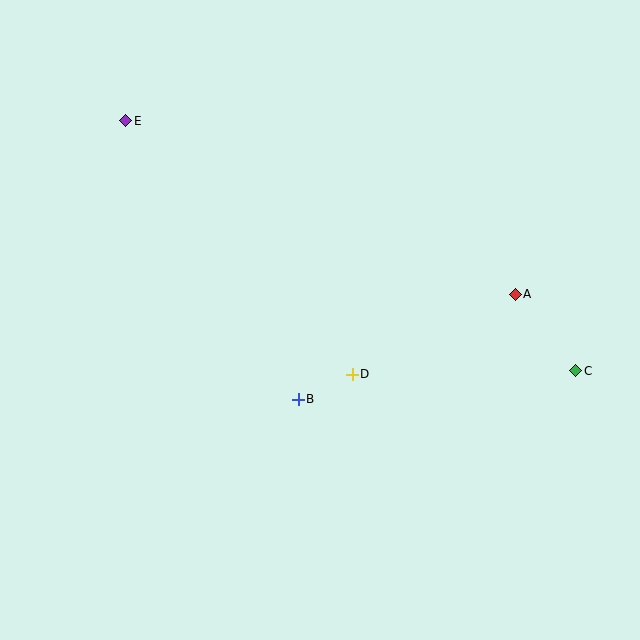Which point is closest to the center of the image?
Point D at (352, 374) is closest to the center.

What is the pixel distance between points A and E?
The distance between A and E is 426 pixels.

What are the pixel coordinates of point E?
Point E is at (126, 121).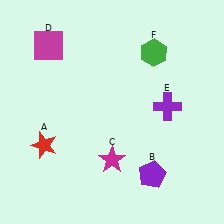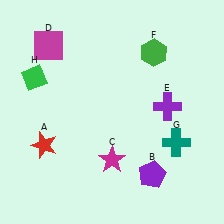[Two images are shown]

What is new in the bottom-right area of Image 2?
A teal cross (G) was added in the bottom-right area of Image 2.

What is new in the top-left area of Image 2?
A green diamond (H) was added in the top-left area of Image 2.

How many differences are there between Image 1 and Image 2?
There are 2 differences between the two images.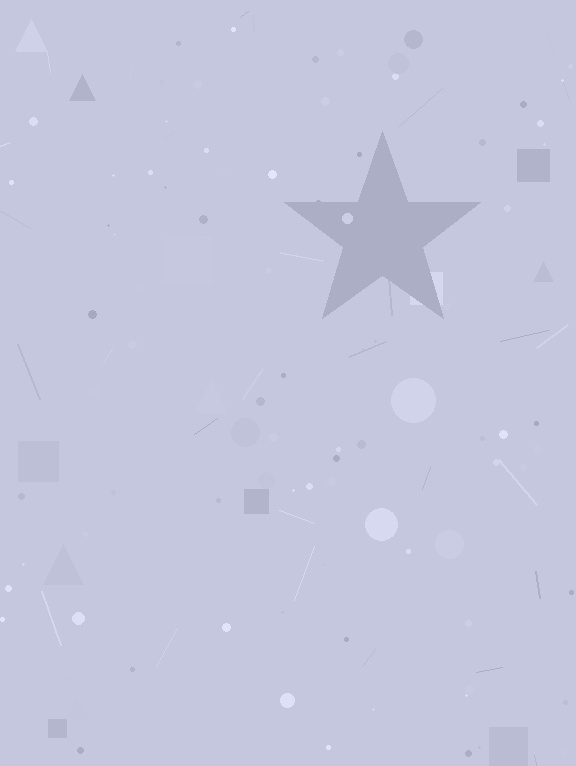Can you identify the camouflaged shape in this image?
The camouflaged shape is a star.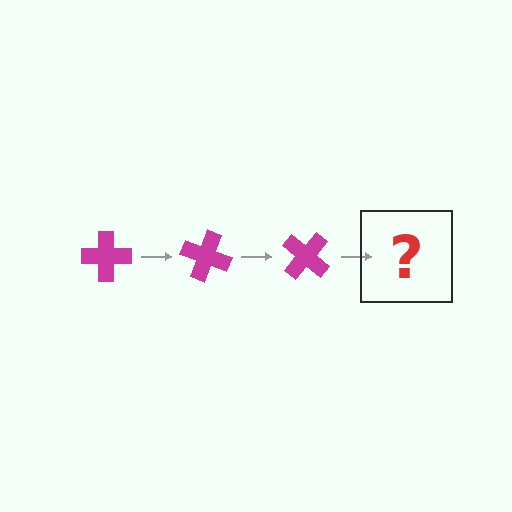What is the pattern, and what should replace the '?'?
The pattern is that the cross rotates 20 degrees each step. The '?' should be a magenta cross rotated 60 degrees.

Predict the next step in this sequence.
The next step is a magenta cross rotated 60 degrees.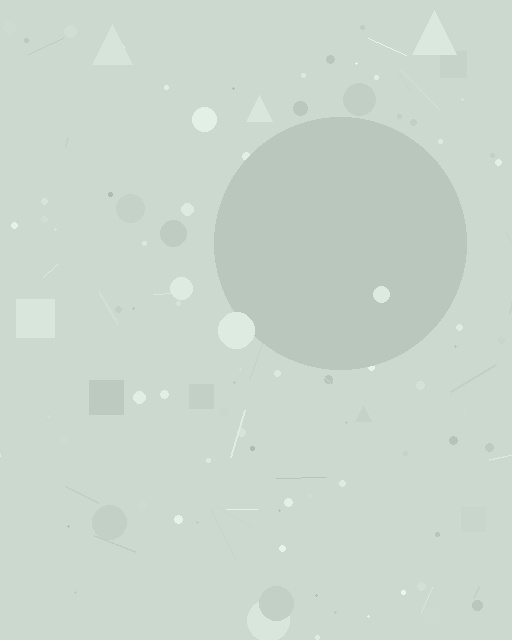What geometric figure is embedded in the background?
A circle is embedded in the background.